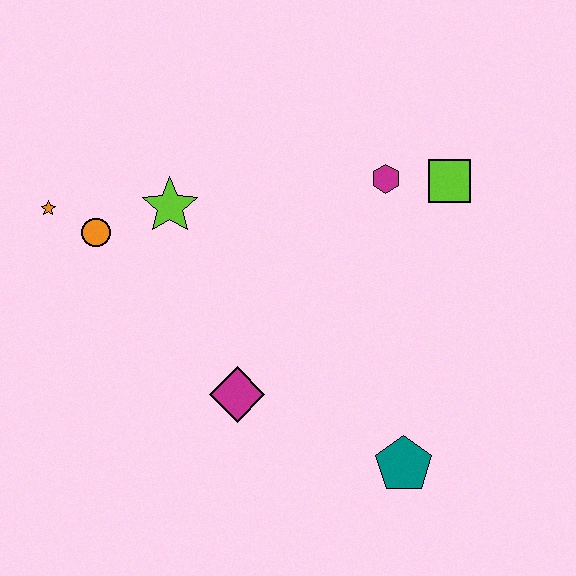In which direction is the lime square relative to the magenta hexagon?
The lime square is to the right of the magenta hexagon.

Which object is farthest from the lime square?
The orange star is farthest from the lime square.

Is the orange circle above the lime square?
No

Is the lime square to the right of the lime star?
Yes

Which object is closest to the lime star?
The orange circle is closest to the lime star.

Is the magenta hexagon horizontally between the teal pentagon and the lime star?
Yes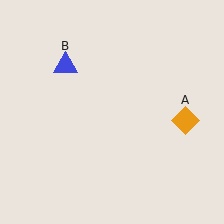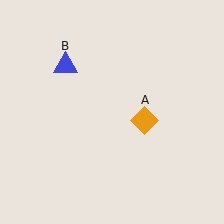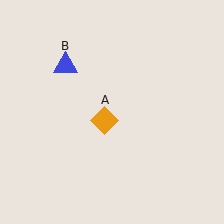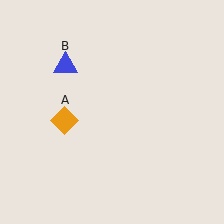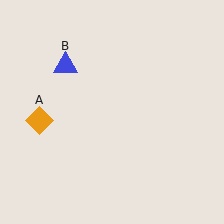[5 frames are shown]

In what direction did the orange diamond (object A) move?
The orange diamond (object A) moved left.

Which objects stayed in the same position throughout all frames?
Blue triangle (object B) remained stationary.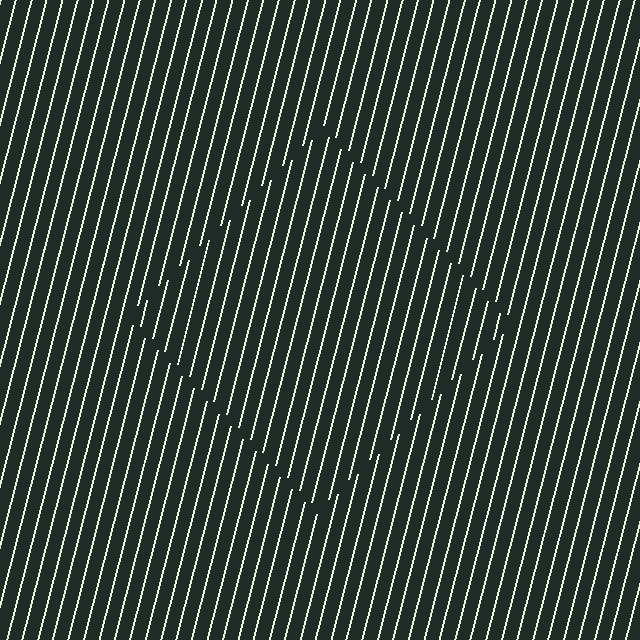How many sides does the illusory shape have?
4 sides — the line-ends trace a square.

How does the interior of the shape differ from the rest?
The interior of the shape contains the same grating, shifted by half a period — the contour is defined by the phase discontinuity where line-ends from the inner and outer gratings abut.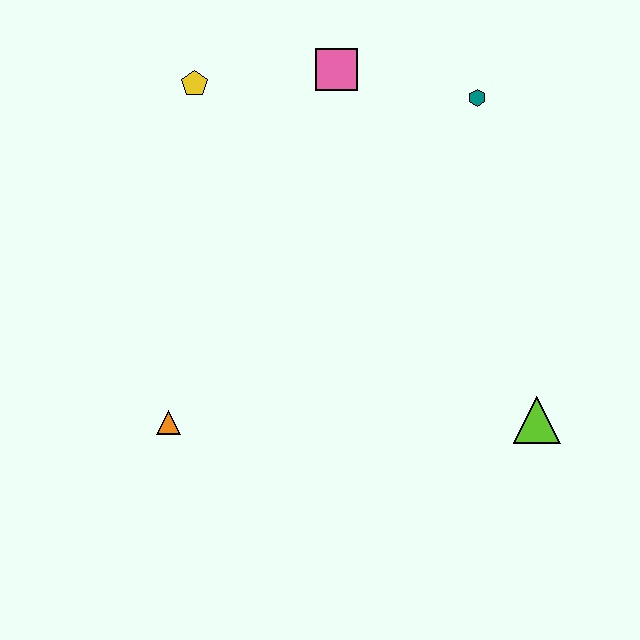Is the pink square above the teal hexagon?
Yes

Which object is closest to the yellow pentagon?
The pink square is closest to the yellow pentagon.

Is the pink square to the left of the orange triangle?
No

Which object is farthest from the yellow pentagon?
The lime triangle is farthest from the yellow pentagon.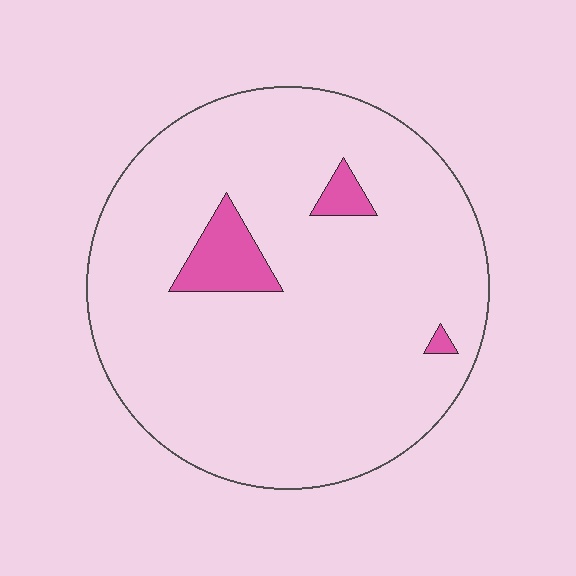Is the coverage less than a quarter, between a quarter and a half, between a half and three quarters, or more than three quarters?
Less than a quarter.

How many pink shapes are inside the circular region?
3.